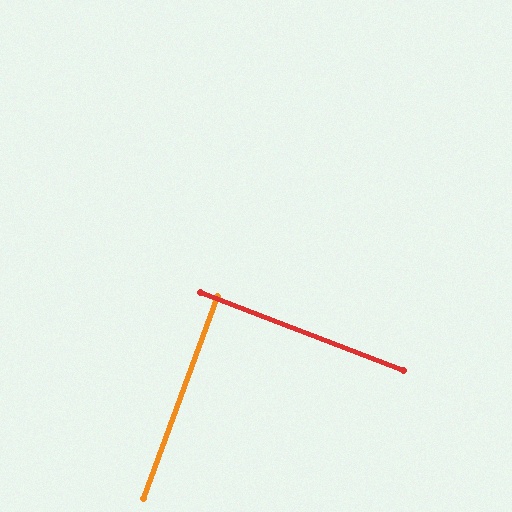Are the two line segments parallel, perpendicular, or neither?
Perpendicular — they meet at approximately 89°.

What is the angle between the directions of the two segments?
Approximately 89 degrees.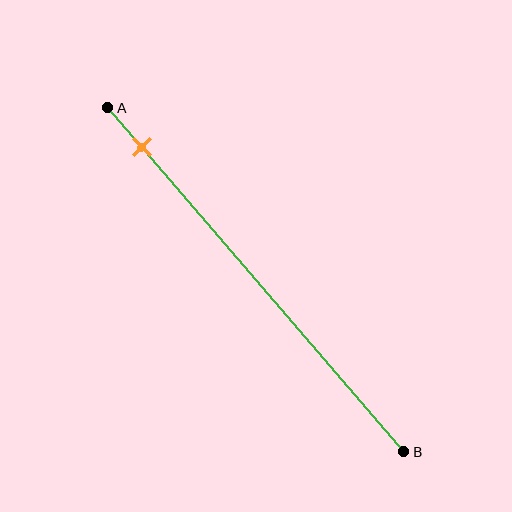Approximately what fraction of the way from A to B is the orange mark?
The orange mark is approximately 10% of the way from A to B.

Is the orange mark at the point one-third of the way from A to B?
No, the mark is at about 10% from A, not at the 33% one-third point.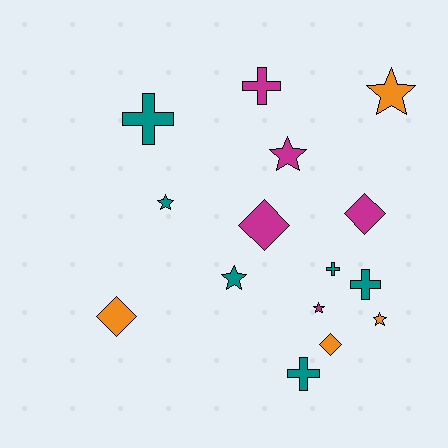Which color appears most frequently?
Teal, with 6 objects.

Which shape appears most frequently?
Star, with 6 objects.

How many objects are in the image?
There are 15 objects.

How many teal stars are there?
There are 2 teal stars.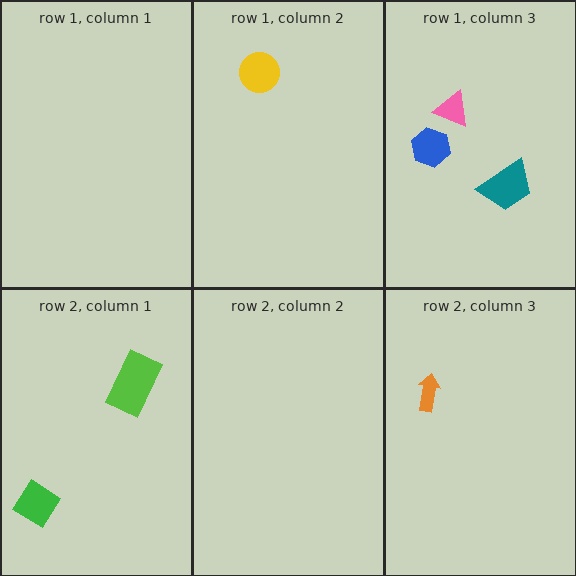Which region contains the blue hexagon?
The row 1, column 3 region.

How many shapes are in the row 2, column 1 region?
2.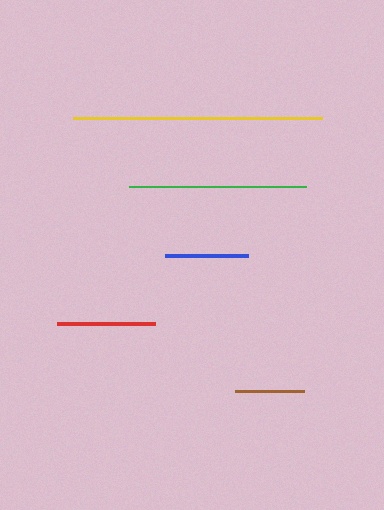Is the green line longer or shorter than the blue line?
The green line is longer than the blue line.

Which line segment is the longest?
The yellow line is the longest at approximately 249 pixels.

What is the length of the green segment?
The green segment is approximately 177 pixels long.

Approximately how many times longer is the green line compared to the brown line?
The green line is approximately 2.6 times the length of the brown line.